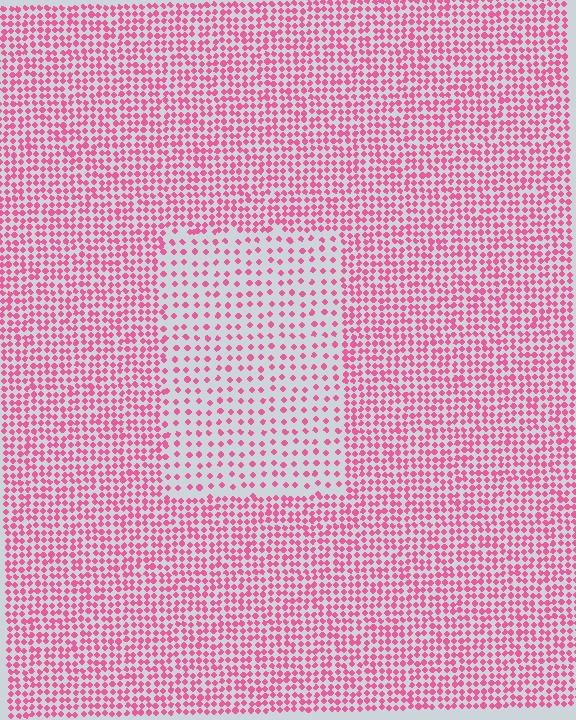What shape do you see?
I see a rectangle.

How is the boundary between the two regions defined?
The boundary is defined by a change in element density (approximately 2.1x ratio). All elements are the same color, size, and shape.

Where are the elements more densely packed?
The elements are more densely packed outside the rectangle boundary.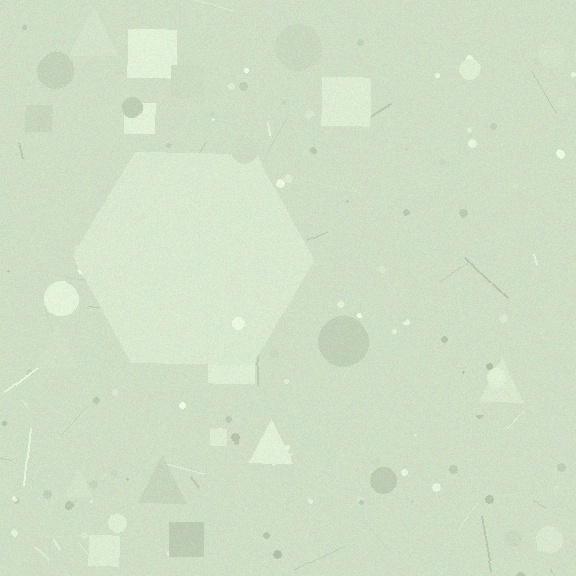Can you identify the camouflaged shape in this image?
The camouflaged shape is a hexagon.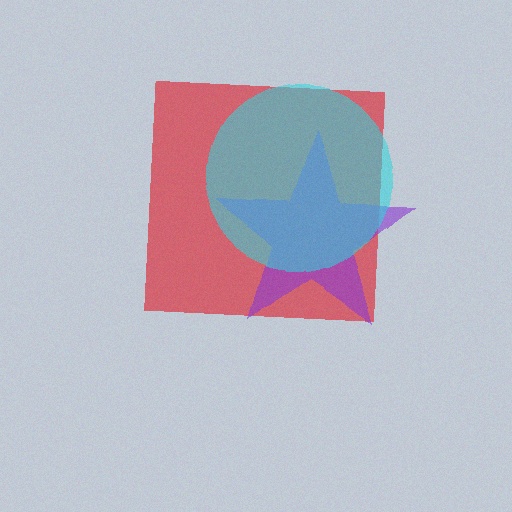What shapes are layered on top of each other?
The layered shapes are: a red square, a purple star, a cyan circle.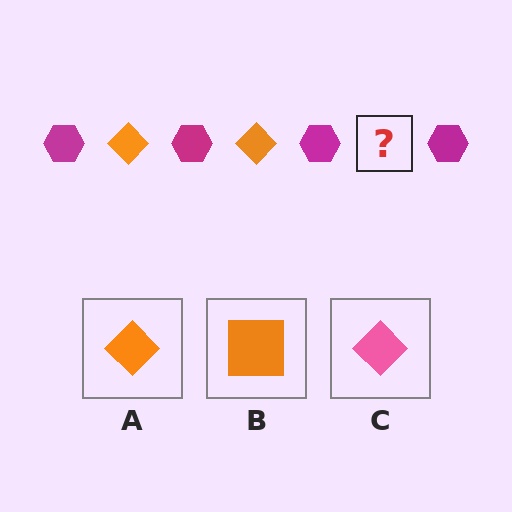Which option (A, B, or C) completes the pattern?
A.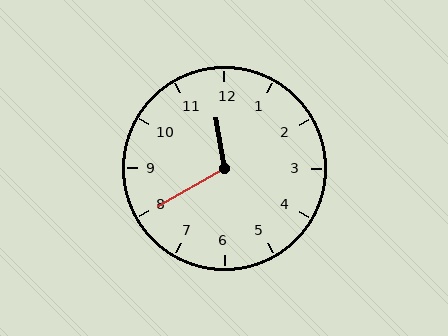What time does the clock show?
11:40.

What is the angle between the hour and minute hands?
Approximately 110 degrees.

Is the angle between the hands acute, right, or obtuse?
It is obtuse.